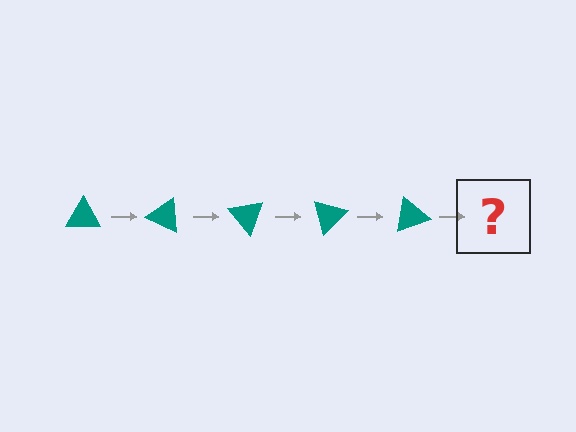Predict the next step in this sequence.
The next step is a teal triangle rotated 125 degrees.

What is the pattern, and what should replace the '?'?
The pattern is that the triangle rotates 25 degrees each step. The '?' should be a teal triangle rotated 125 degrees.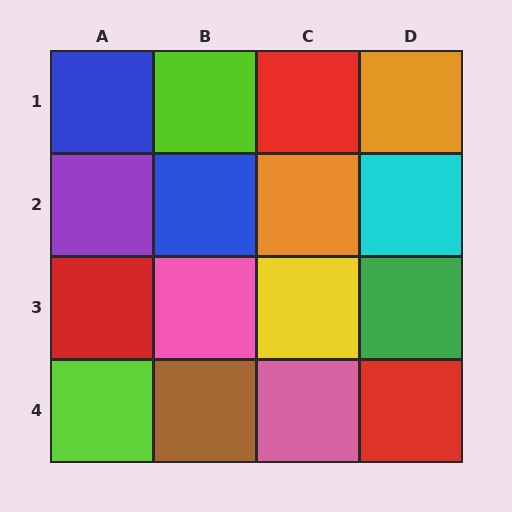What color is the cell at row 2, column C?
Orange.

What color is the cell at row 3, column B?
Pink.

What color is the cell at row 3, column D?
Green.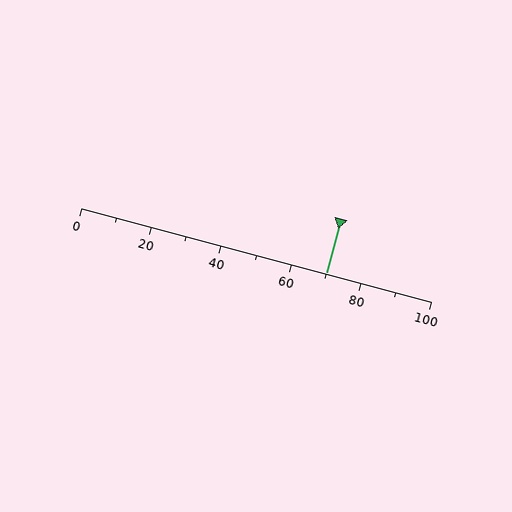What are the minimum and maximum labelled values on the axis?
The axis runs from 0 to 100.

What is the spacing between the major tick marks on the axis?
The major ticks are spaced 20 apart.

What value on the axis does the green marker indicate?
The marker indicates approximately 70.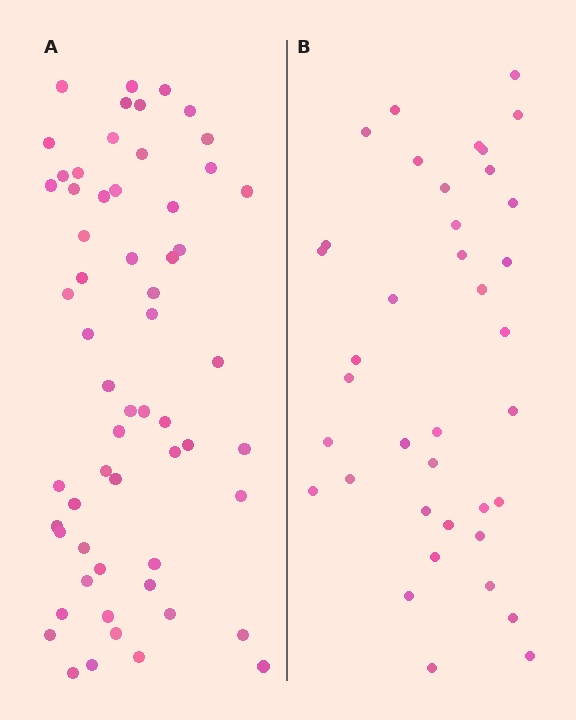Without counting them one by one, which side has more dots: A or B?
Region A (the left region) has more dots.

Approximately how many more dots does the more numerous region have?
Region A has approximately 20 more dots than region B.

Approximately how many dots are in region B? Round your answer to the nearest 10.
About 40 dots. (The exact count is 38, which rounds to 40.)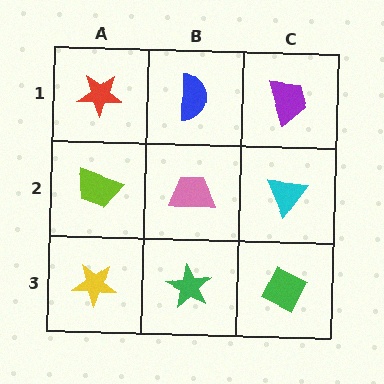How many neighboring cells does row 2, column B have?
4.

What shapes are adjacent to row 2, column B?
A blue semicircle (row 1, column B), a green star (row 3, column B), a lime trapezoid (row 2, column A), a cyan triangle (row 2, column C).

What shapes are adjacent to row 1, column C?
A cyan triangle (row 2, column C), a blue semicircle (row 1, column B).